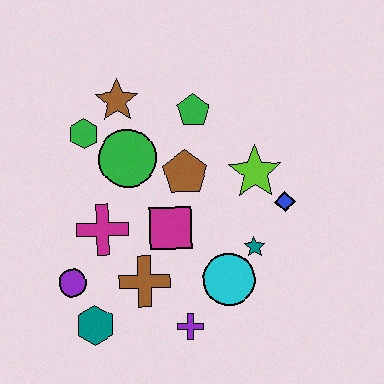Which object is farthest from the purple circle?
The blue diamond is farthest from the purple circle.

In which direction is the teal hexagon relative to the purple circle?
The teal hexagon is below the purple circle.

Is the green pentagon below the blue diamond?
No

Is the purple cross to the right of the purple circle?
Yes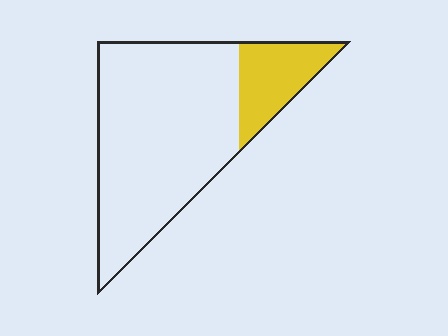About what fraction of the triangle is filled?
About one fifth (1/5).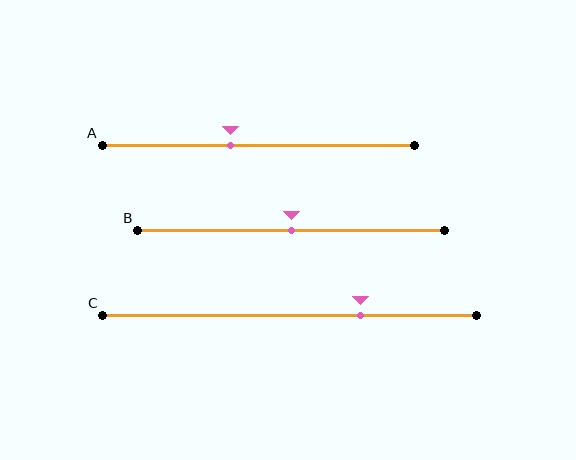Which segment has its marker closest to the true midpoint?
Segment B has its marker closest to the true midpoint.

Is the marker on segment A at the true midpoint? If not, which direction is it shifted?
No, the marker on segment A is shifted to the left by about 9% of the segment length.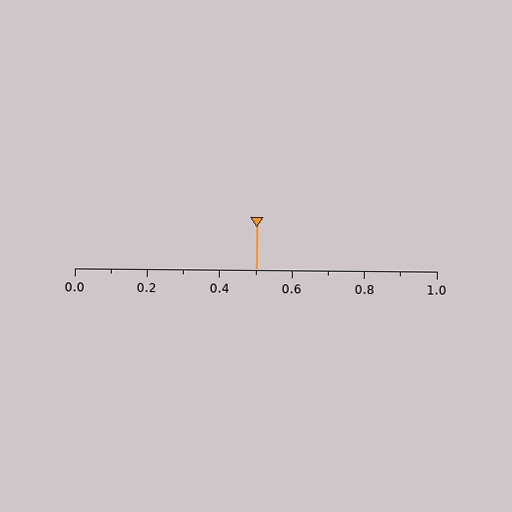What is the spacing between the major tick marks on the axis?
The major ticks are spaced 0.2 apart.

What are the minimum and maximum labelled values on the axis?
The axis runs from 0.0 to 1.0.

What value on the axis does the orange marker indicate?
The marker indicates approximately 0.5.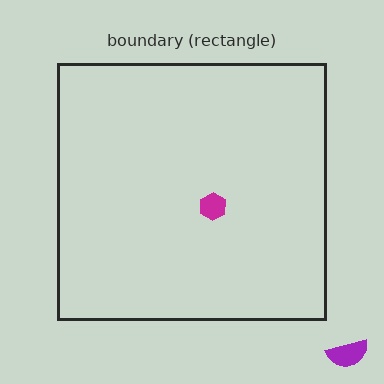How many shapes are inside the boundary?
1 inside, 1 outside.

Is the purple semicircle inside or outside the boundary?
Outside.